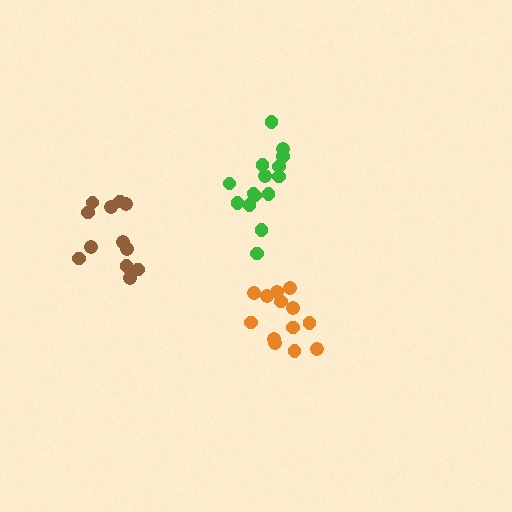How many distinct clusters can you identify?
There are 3 distinct clusters.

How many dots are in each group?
Group 1: 15 dots, Group 2: 12 dots, Group 3: 13 dots (40 total).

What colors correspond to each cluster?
The clusters are colored: green, brown, orange.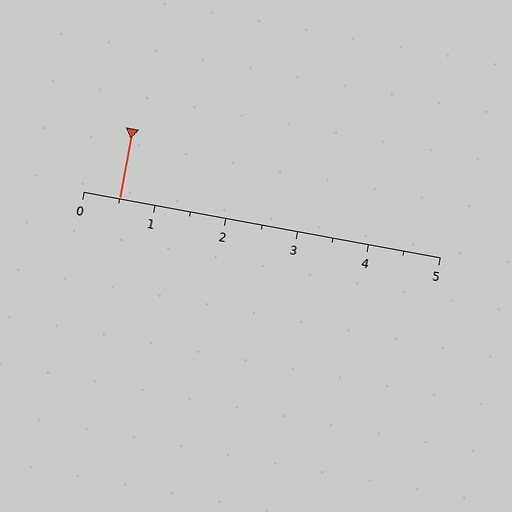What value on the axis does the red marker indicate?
The marker indicates approximately 0.5.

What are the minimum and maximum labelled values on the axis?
The axis runs from 0 to 5.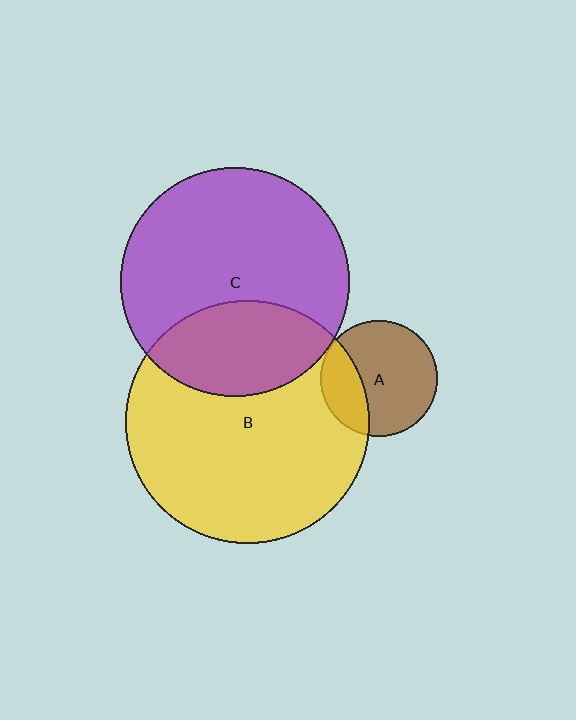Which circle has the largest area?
Circle B (yellow).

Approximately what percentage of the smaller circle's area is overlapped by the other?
Approximately 30%.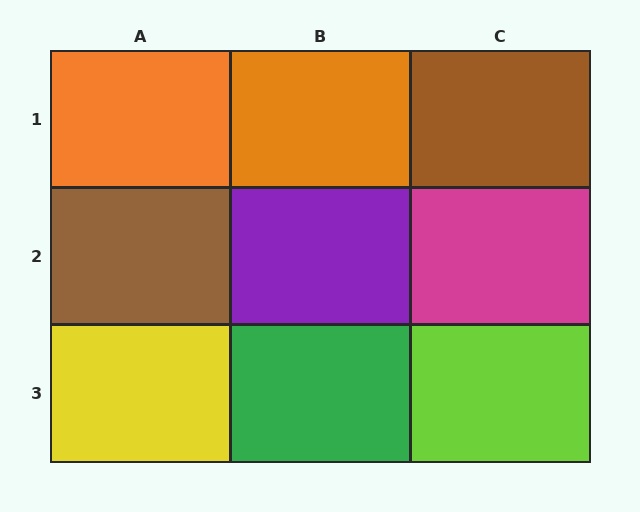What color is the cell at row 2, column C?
Magenta.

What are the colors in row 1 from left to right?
Orange, orange, brown.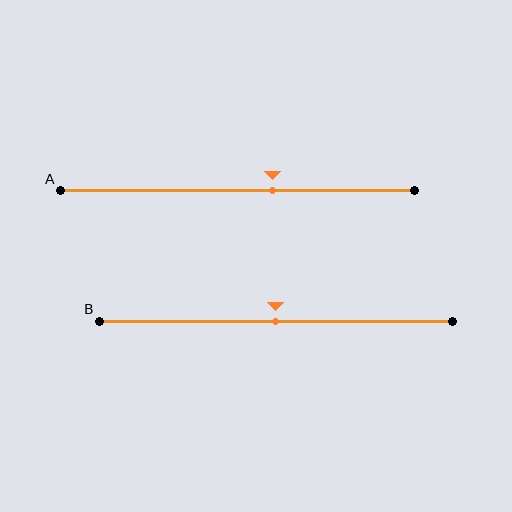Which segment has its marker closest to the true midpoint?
Segment B has its marker closest to the true midpoint.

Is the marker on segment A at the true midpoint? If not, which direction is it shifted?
No, the marker on segment A is shifted to the right by about 10% of the segment length.